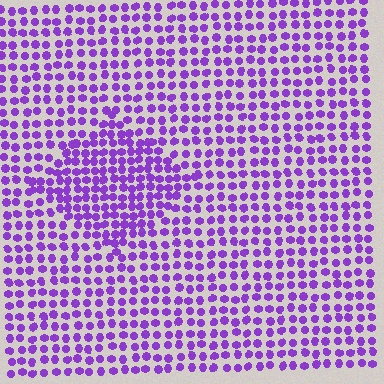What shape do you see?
I see a diamond.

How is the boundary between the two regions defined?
The boundary is defined by a change in element density (approximately 1.6x ratio). All elements are the same color, size, and shape.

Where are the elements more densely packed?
The elements are more densely packed inside the diamond boundary.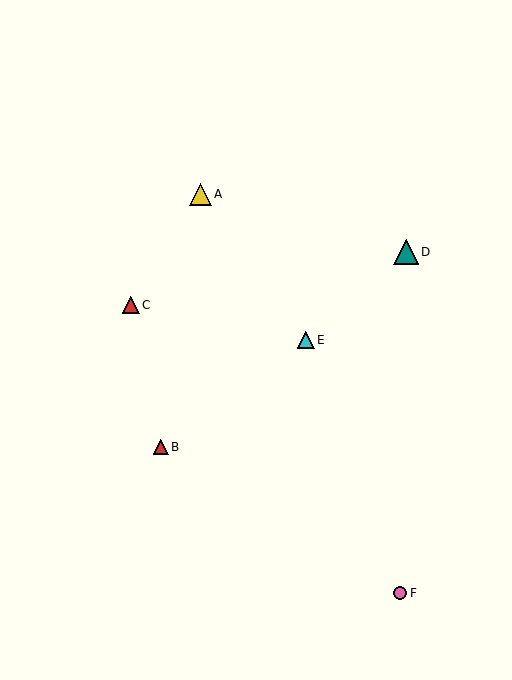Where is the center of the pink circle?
The center of the pink circle is at (400, 593).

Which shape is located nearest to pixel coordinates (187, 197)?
The yellow triangle (labeled A) at (200, 194) is nearest to that location.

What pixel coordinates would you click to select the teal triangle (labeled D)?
Click at (406, 252) to select the teal triangle D.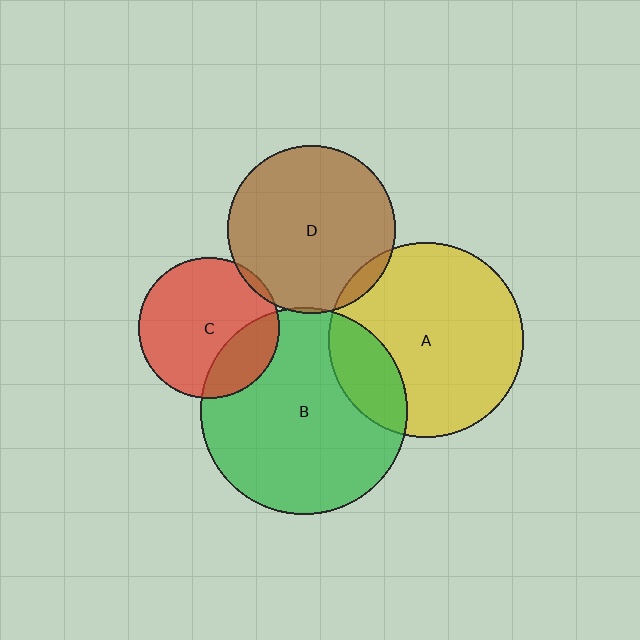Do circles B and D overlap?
Yes.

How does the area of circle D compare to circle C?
Approximately 1.4 times.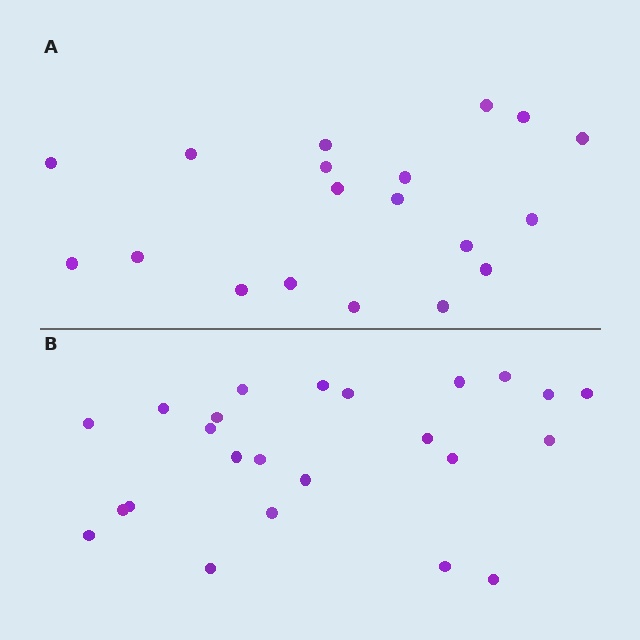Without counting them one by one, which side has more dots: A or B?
Region B (the bottom region) has more dots.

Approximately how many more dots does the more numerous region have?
Region B has about 5 more dots than region A.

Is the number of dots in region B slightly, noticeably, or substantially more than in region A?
Region B has noticeably more, but not dramatically so. The ratio is roughly 1.3 to 1.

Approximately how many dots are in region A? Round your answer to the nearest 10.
About 20 dots. (The exact count is 19, which rounds to 20.)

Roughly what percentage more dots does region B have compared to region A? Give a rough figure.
About 25% more.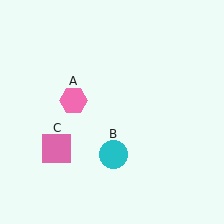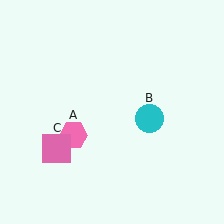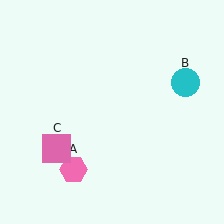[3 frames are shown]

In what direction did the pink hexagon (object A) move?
The pink hexagon (object A) moved down.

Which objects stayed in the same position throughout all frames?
Pink square (object C) remained stationary.